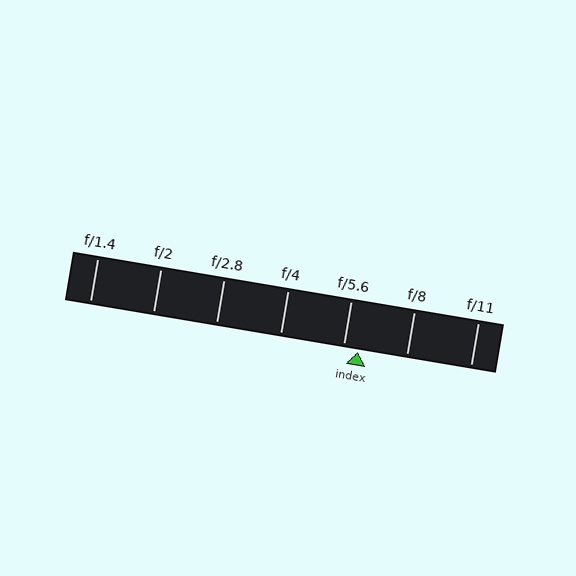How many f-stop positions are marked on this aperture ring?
There are 7 f-stop positions marked.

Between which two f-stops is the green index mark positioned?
The index mark is between f/5.6 and f/8.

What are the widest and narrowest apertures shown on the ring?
The widest aperture shown is f/1.4 and the narrowest is f/11.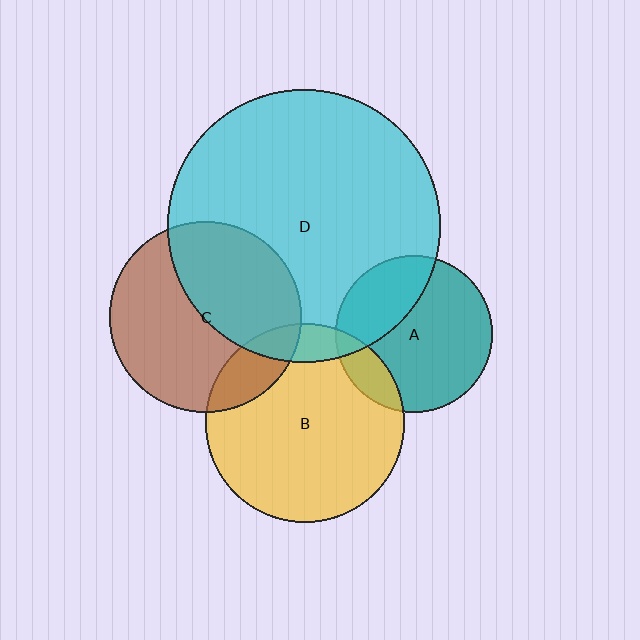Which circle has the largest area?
Circle D (cyan).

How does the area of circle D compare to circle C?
Approximately 2.0 times.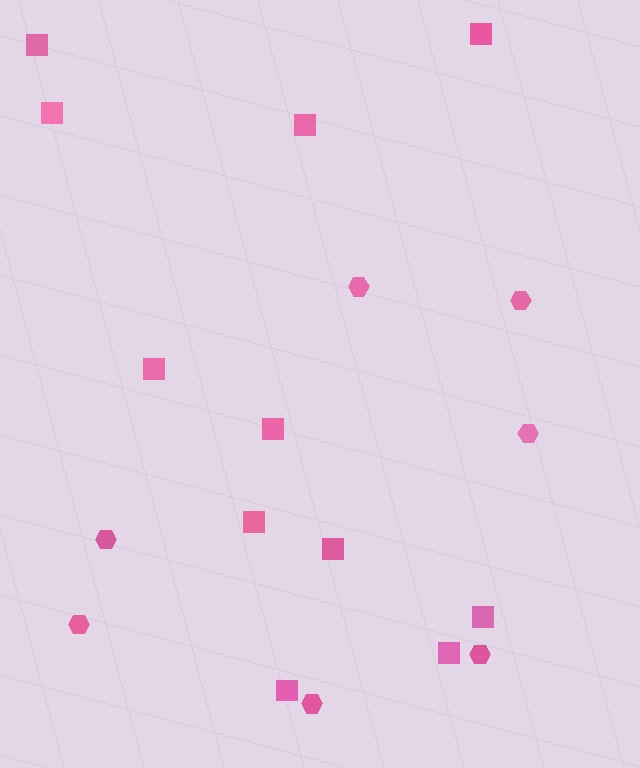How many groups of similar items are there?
There are 2 groups: one group of hexagons (7) and one group of squares (11).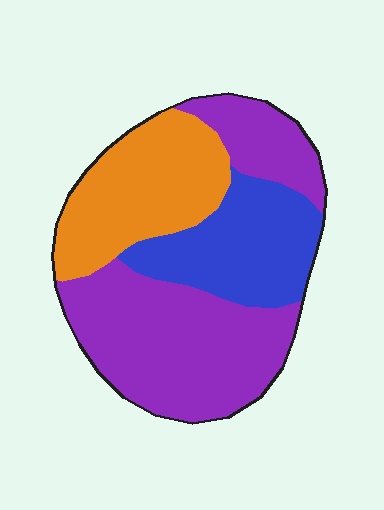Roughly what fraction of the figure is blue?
Blue covers around 25% of the figure.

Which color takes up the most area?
Purple, at roughly 50%.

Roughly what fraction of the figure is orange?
Orange takes up between a sixth and a third of the figure.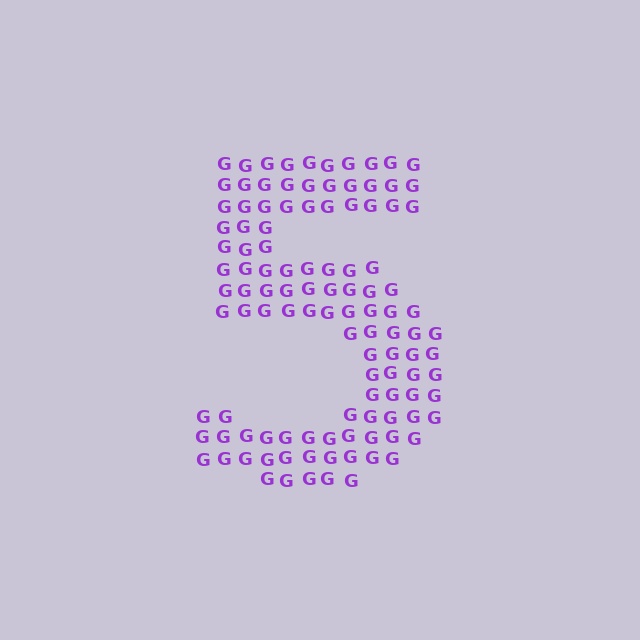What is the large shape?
The large shape is the digit 5.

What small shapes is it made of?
It is made of small letter G's.